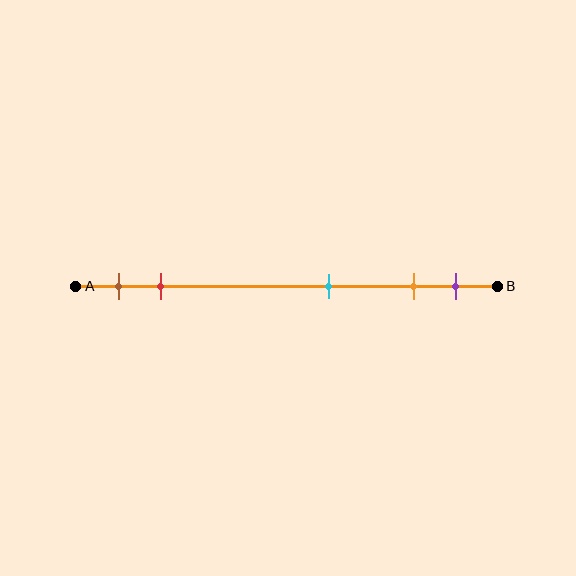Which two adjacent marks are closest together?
The orange and purple marks are the closest adjacent pair.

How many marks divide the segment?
There are 5 marks dividing the segment.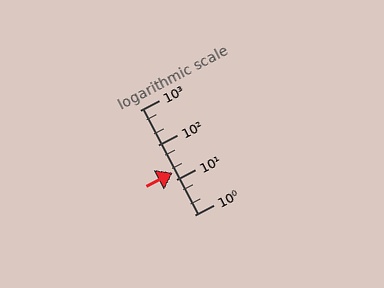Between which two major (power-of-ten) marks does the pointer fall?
The pointer is between 10 and 100.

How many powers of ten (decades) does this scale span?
The scale spans 3 decades, from 1 to 1000.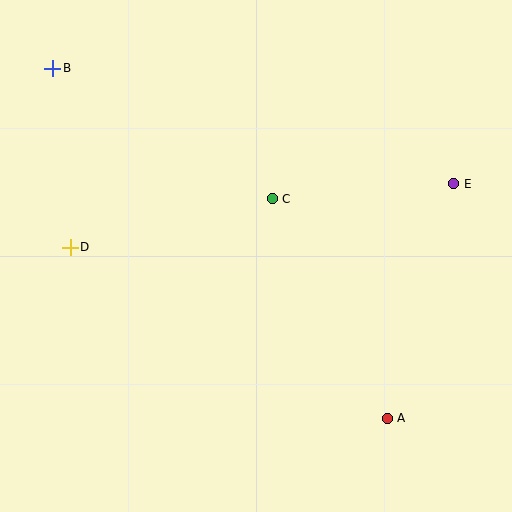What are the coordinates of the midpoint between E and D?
The midpoint between E and D is at (262, 216).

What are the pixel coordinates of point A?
Point A is at (387, 418).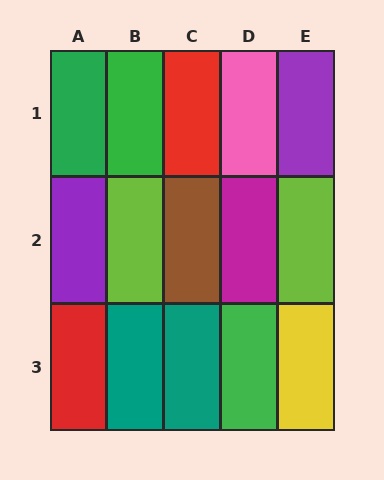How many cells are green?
3 cells are green.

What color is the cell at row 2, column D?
Magenta.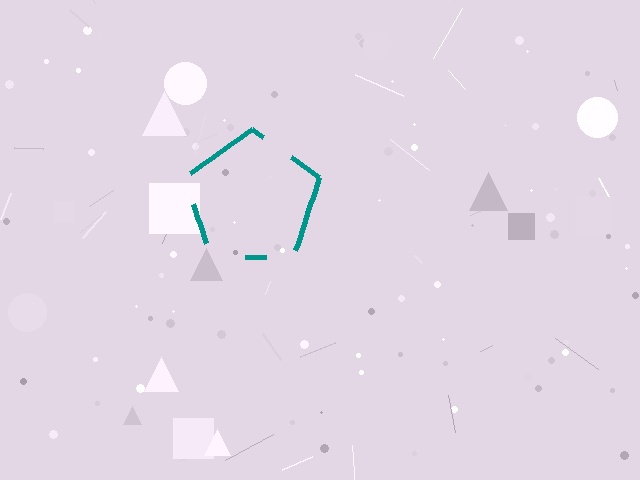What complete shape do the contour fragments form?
The contour fragments form a pentagon.